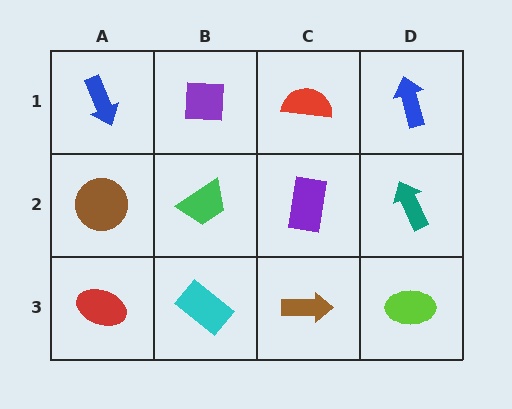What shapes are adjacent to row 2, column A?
A blue arrow (row 1, column A), a red ellipse (row 3, column A), a green trapezoid (row 2, column B).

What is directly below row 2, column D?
A lime ellipse.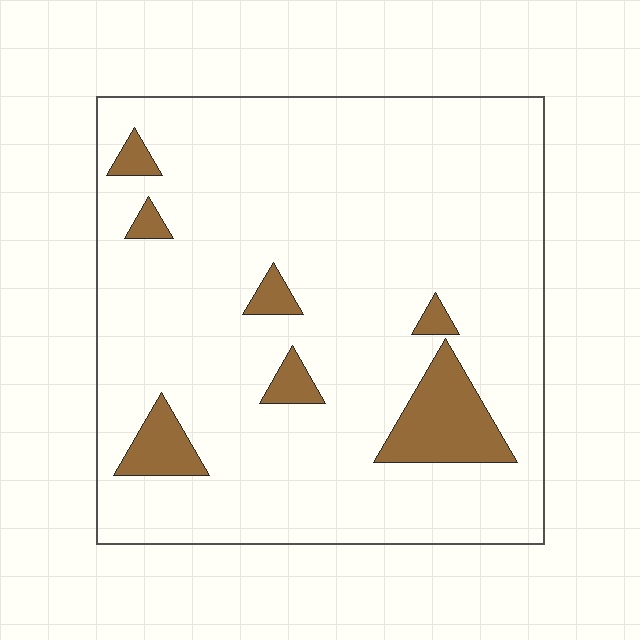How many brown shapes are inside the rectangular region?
7.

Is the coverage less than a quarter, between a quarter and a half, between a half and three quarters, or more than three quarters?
Less than a quarter.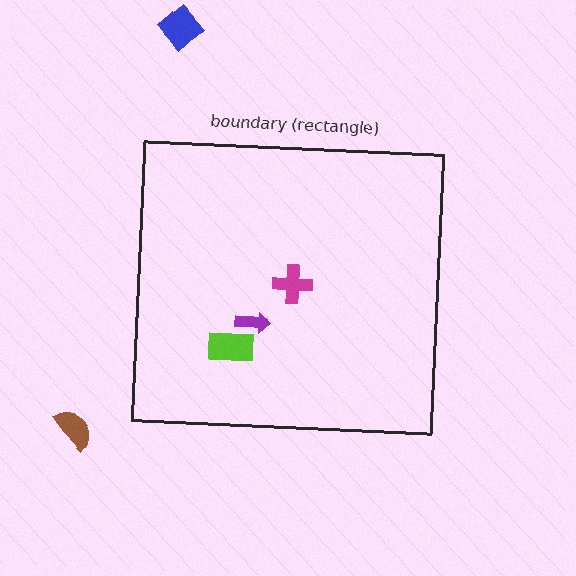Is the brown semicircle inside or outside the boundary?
Outside.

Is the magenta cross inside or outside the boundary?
Inside.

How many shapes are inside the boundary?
3 inside, 2 outside.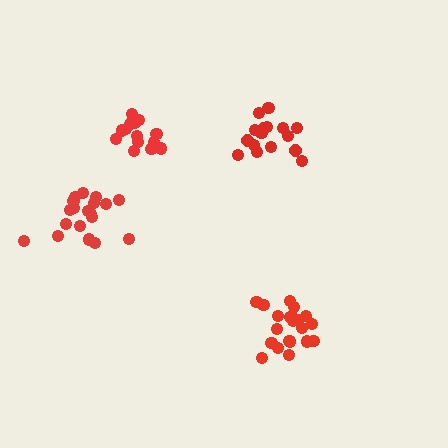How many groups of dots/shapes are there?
There are 4 groups.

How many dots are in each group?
Group 1: 19 dots, Group 2: 17 dots, Group 3: 16 dots, Group 4: 21 dots (73 total).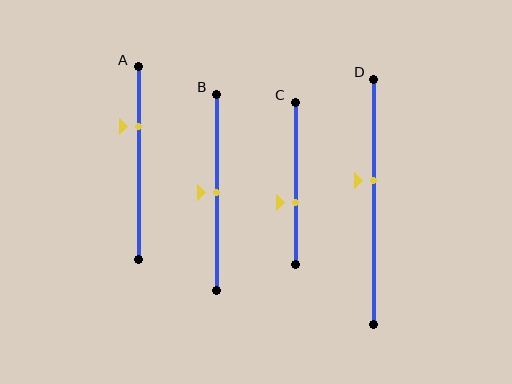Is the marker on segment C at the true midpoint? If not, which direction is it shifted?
No, the marker on segment C is shifted downward by about 12% of the segment length.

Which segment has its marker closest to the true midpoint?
Segment B has its marker closest to the true midpoint.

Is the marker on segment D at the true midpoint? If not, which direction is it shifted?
No, the marker on segment D is shifted upward by about 9% of the segment length.